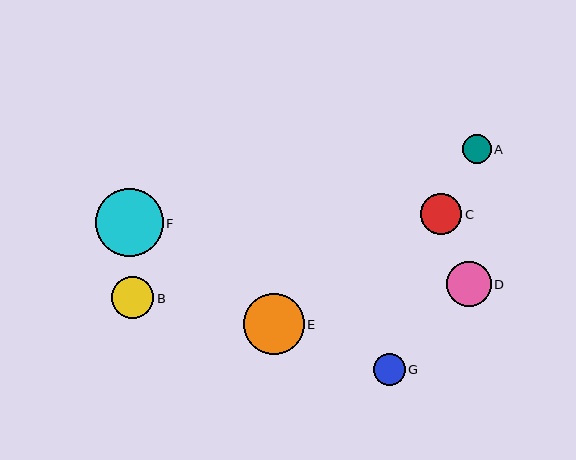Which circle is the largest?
Circle F is the largest with a size of approximately 68 pixels.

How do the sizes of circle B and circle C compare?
Circle B and circle C are approximately the same size.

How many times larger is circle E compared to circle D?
Circle E is approximately 1.4 times the size of circle D.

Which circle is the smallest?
Circle A is the smallest with a size of approximately 29 pixels.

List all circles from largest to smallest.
From largest to smallest: F, E, D, B, C, G, A.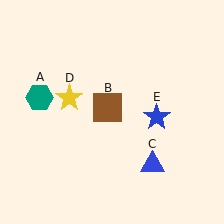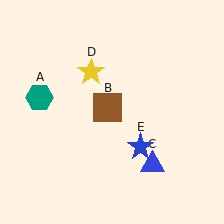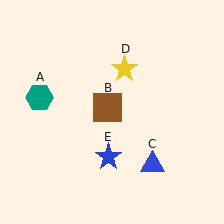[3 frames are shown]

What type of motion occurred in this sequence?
The yellow star (object D), blue star (object E) rotated clockwise around the center of the scene.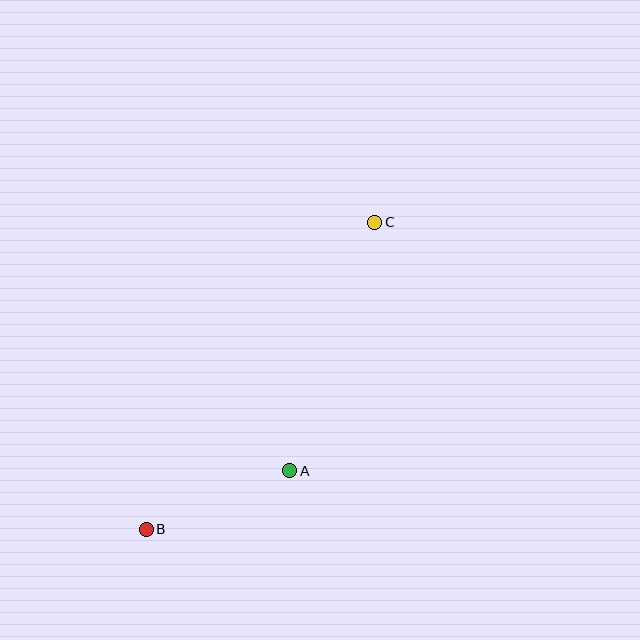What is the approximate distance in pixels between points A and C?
The distance between A and C is approximately 263 pixels.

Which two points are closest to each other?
Points A and B are closest to each other.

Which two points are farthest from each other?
Points B and C are farthest from each other.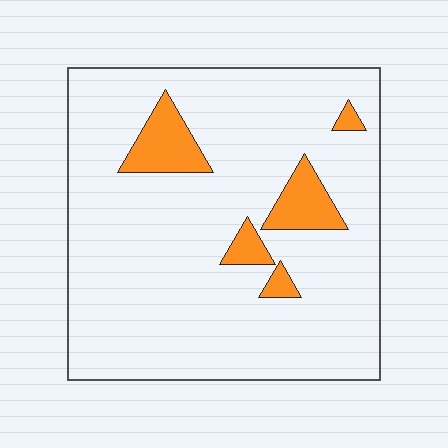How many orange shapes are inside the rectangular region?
5.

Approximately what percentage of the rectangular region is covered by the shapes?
Approximately 10%.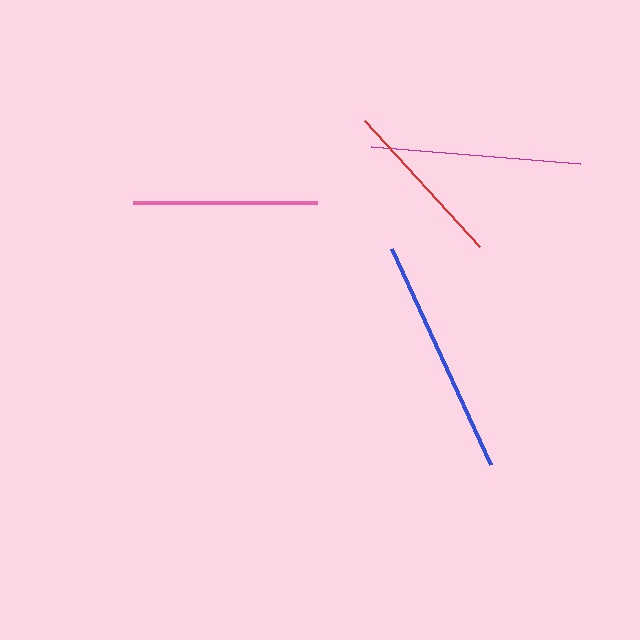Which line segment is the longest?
The blue line is the longest at approximately 238 pixels.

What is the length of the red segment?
The red segment is approximately 170 pixels long.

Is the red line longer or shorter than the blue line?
The blue line is longer than the red line.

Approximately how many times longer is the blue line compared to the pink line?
The blue line is approximately 1.3 times the length of the pink line.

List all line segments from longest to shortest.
From longest to shortest: blue, magenta, pink, red.